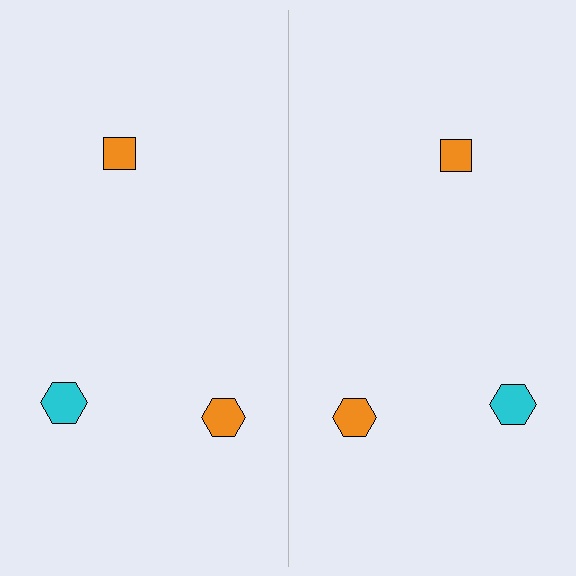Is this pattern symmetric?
Yes, this pattern has bilateral (reflection) symmetry.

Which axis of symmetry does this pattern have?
The pattern has a vertical axis of symmetry running through the center of the image.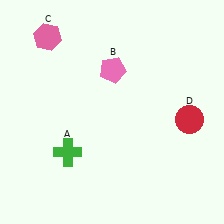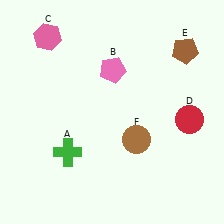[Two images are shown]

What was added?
A brown pentagon (E), a brown circle (F) were added in Image 2.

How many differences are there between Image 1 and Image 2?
There are 2 differences between the two images.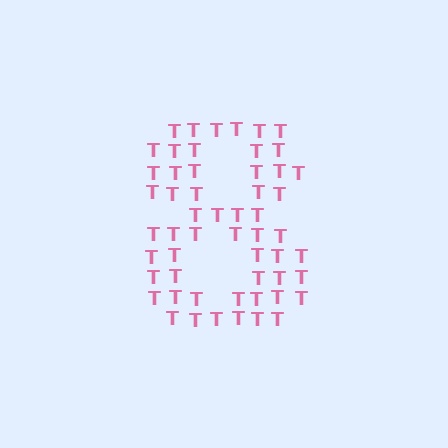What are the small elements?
The small elements are letter T's.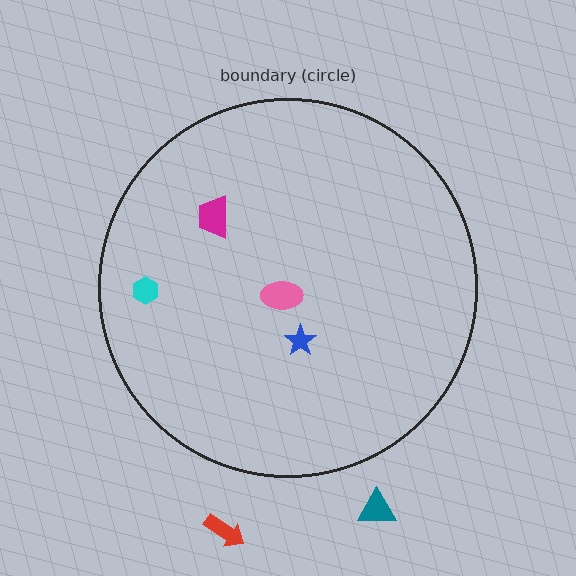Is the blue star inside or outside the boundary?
Inside.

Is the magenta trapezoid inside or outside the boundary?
Inside.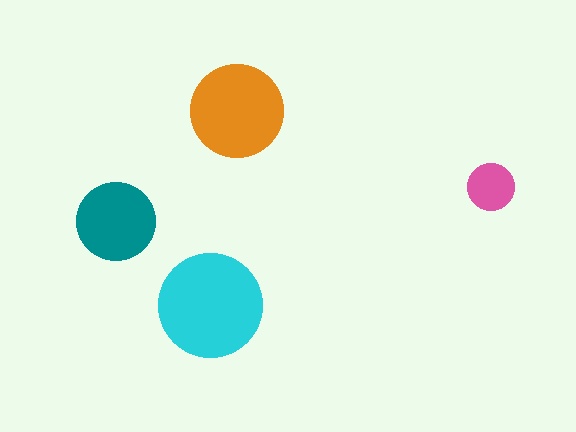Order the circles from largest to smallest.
the cyan one, the orange one, the teal one, the pink one.